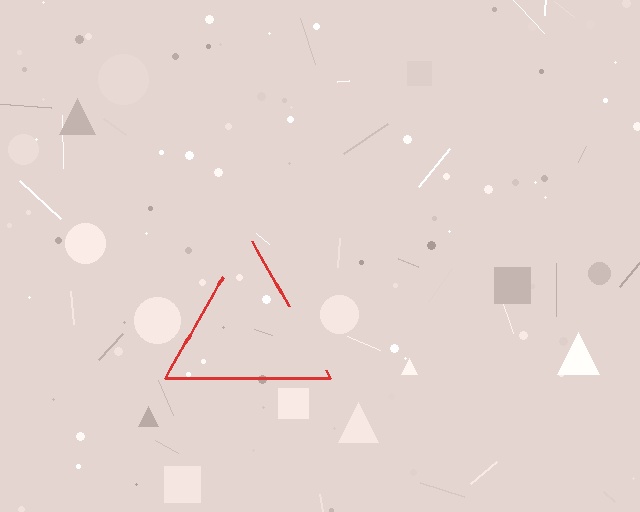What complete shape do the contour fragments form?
The contour fragments form a triangle.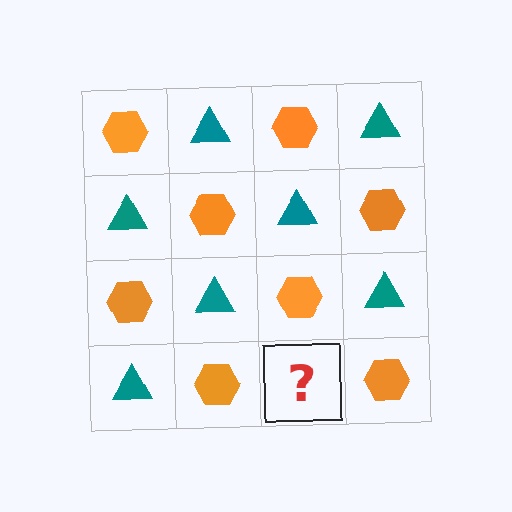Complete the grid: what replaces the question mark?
The question mark should be replaced with a teal triangle.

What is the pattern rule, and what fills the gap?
The rule is that it alternates orange hexagon and teal triangle in a checkerboard pattern. The gap should be filled with a teal triangle.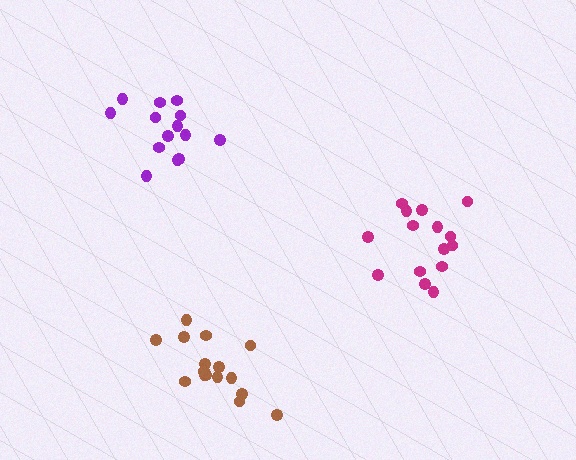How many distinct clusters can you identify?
There are 3 distinct clusters.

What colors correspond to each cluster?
The clusters are colored: magenta, purple, brown.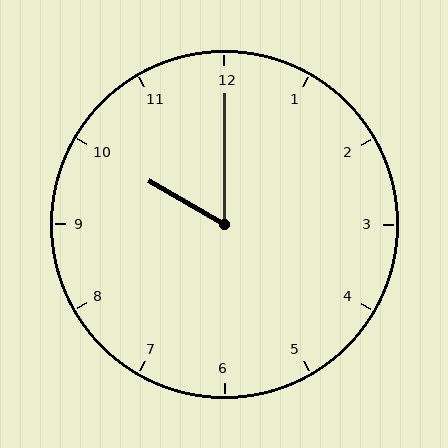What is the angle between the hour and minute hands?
Approximately 60 degrees.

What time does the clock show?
10:00.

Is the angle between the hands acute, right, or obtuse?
It is acute.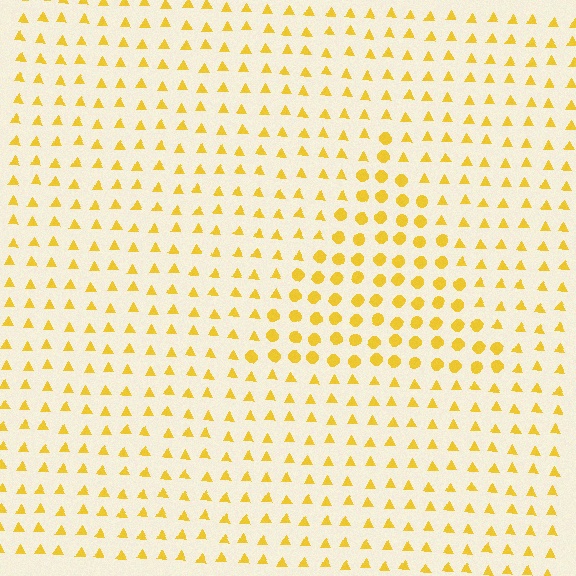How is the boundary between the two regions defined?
The boundary is defined by a change in element shape: circles inside vs. triangles outside. All elements share the same color and spacing.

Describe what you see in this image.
The image is filled with small yellow elements arranged in a uniform grid. A triangle-shaped region contains circles, while the surrounding area contains triangles. The boundary is defined purely by the change in element shape.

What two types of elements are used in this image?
The image uses circles inside the triangle region and triangles outside it.